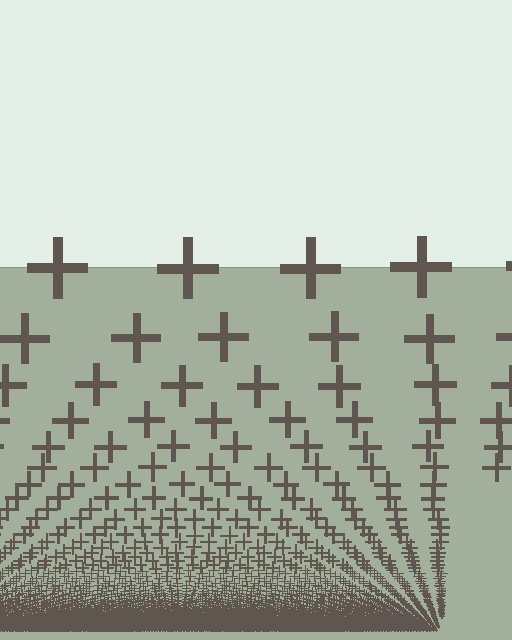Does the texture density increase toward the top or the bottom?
Density increases toward the bottom.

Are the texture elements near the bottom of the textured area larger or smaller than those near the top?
Smaller. The gradient is inverted — elements near the bottom are smaller and denser.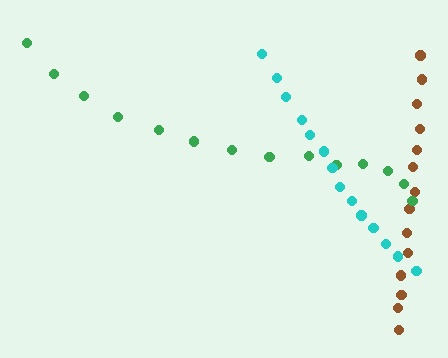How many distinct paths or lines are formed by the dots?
There are 3 distinct paths.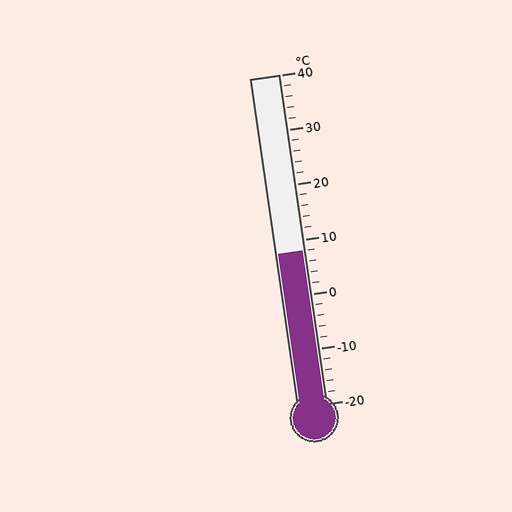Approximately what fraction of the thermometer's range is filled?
The thermometer is filled to approximately 45% of its range.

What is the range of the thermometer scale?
The thermometer scale ranges from -20°C to 40°C.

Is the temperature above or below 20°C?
The temperature is below 20°C.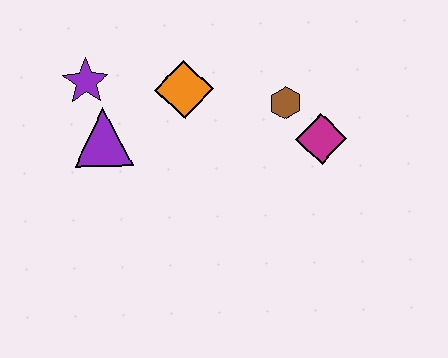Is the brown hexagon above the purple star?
No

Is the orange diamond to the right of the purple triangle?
Yes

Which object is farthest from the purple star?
The magenta diamond is farthest from the purple star.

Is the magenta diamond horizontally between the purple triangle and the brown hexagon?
No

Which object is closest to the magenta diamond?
The brown hexagon is closest to the magenta diamond.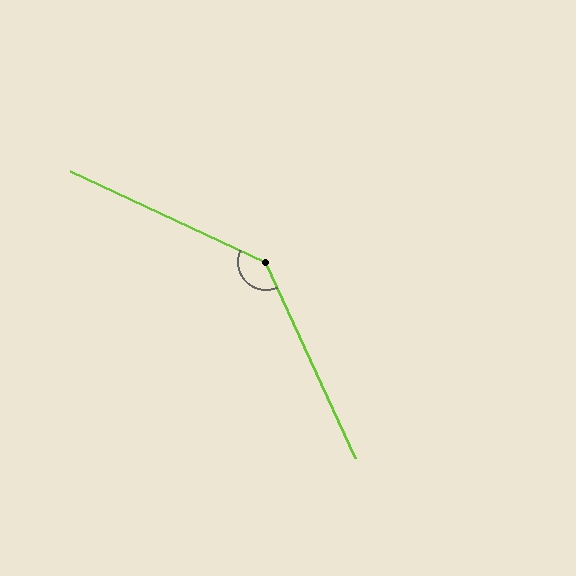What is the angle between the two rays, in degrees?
Approximately 139 degrees.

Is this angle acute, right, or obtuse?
It is obtuse.